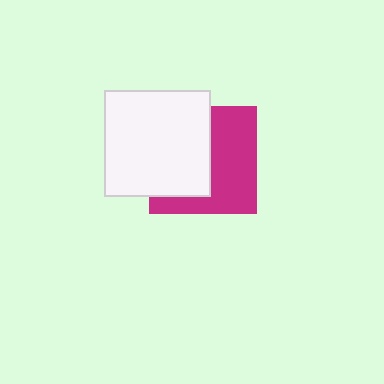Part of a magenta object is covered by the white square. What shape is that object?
It is a square.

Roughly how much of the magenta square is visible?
About half of it is visible (roughly 51%).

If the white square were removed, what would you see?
You would see the complete magenta square.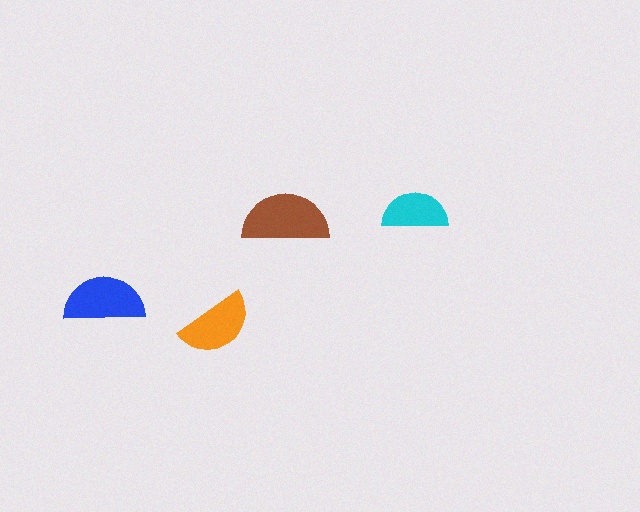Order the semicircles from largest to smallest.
the brown one, the blue one, the orange one, the cyan one.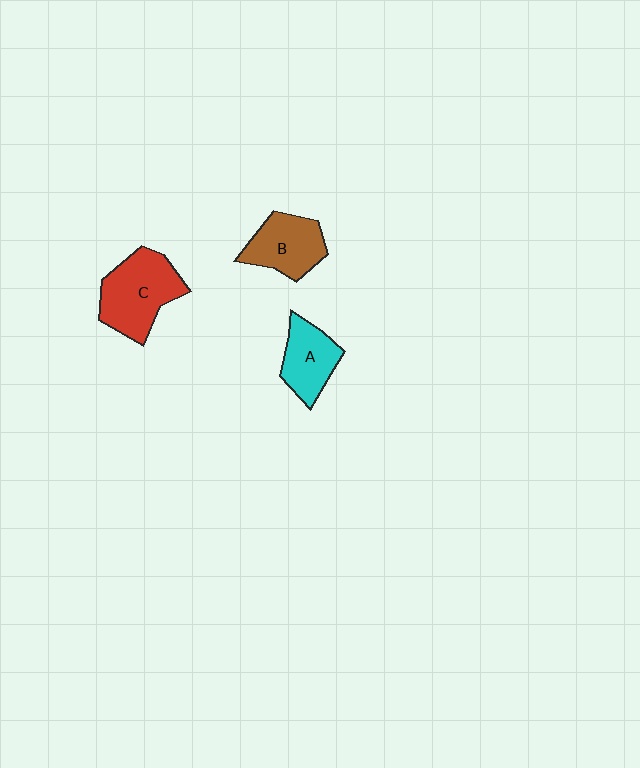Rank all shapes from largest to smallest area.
From largest to smallest: C (red), B (brown), A (cyan).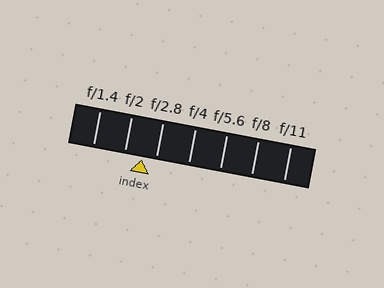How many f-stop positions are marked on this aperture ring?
There are 7 f-stop positions marked.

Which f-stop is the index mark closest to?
The index mark is closest to f/2.8.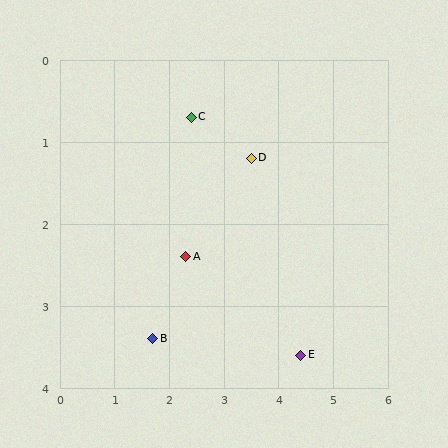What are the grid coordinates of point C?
Point C is at approximately (2.4, 0.7).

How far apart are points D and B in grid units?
Points D and B are about 2.8 grid units apart.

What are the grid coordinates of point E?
Point E is at approximately (4.4, 3.6).